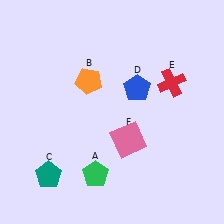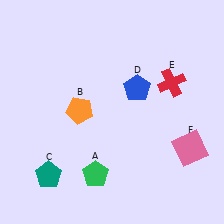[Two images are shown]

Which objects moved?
The objects that moved are: the orange pentagon (B), the pink square (F).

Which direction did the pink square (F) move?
The pink square (F) moved right.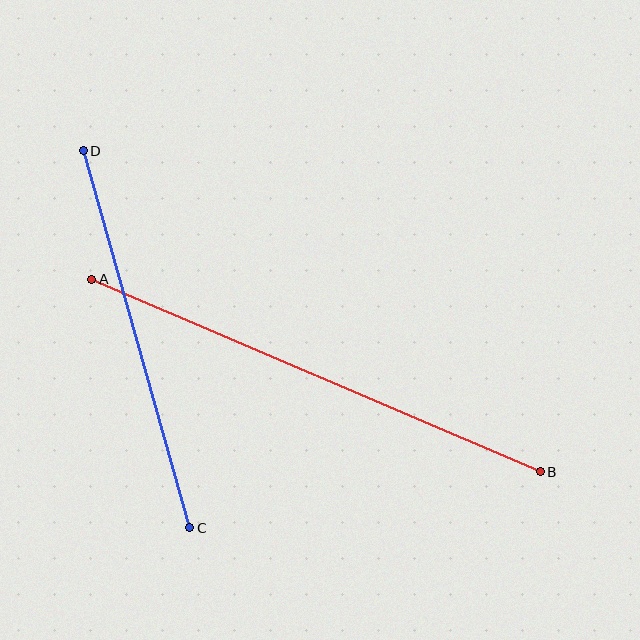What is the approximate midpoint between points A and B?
The midpoint is at approximately (316, 375) pixels.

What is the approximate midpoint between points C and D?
The midpoint is at approximately (136, 339) pixels.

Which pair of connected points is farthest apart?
Points A and B are farthest apart.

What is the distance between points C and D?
The distance is approximately 392 pixels.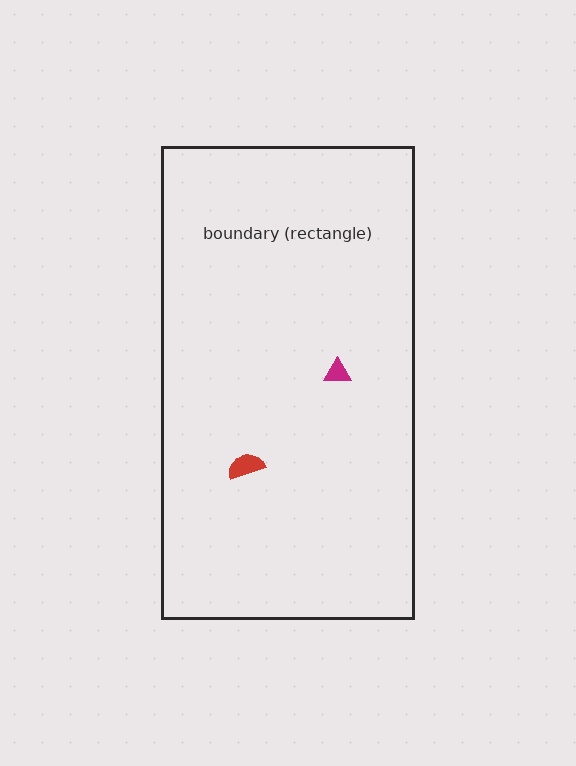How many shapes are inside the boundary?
2 inside, 0 outside.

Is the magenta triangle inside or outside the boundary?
Inside.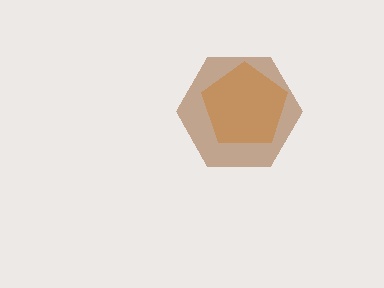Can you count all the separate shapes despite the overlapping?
Yes, there are 2 separate shapes.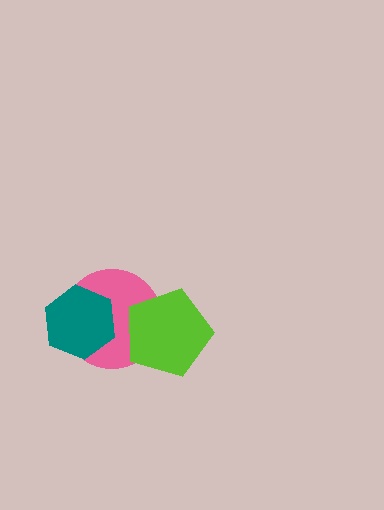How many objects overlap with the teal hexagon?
1 object overlaps with the teal hexagon.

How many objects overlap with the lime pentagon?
1 object overlaps with the lime pentagon.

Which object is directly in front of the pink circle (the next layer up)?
The lime pentagon is directly in front of the pink circle.